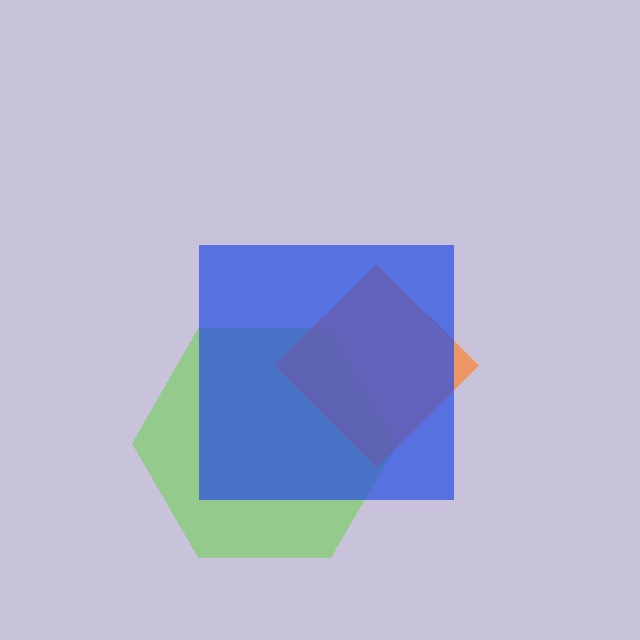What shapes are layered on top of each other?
The layered shapes are: a lime hexagon, an orange diamond, a blue square.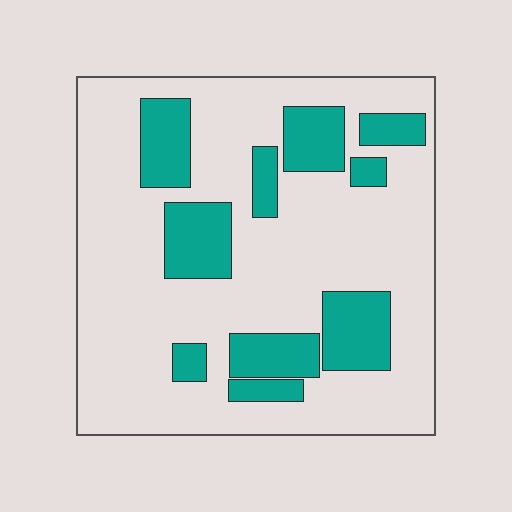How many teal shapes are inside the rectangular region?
10.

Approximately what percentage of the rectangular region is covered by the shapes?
Approximately 25%.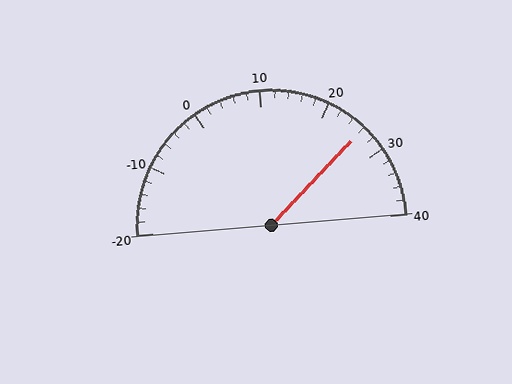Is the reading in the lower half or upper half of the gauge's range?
The reading is in the upper half of the range (-20 to 40).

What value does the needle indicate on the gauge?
The needle indicates approximately 26.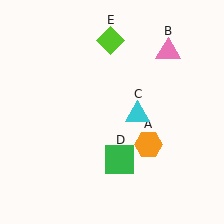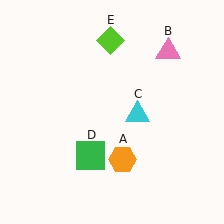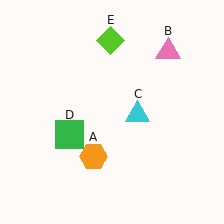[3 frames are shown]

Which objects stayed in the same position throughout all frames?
Pink triangle (object B) and cyan triangle (object C) and lime diamond (object E) remained stationary.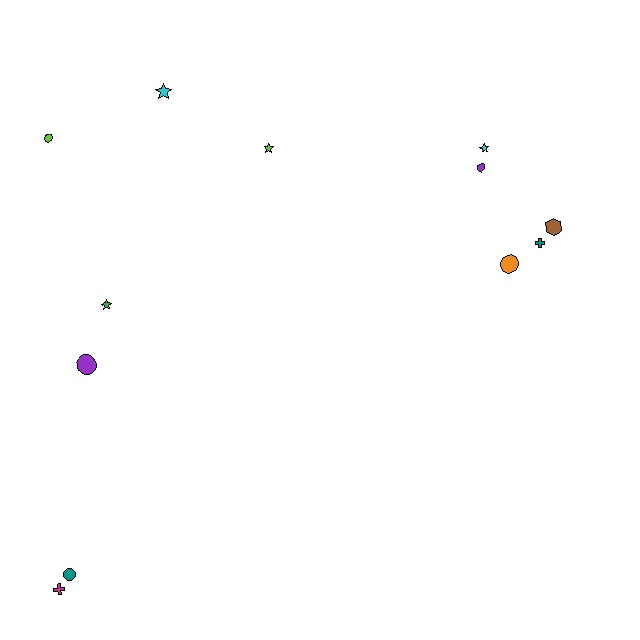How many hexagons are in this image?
There are 2 hexagons.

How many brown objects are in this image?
There is 1 brown object.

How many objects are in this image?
There are 12 objects.